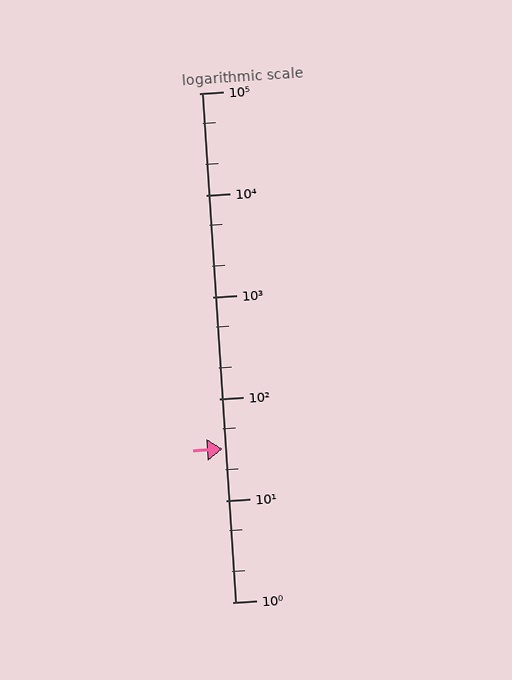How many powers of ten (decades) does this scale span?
The scale spans 5 decades, from 1 to 100000.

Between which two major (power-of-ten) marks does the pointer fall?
The pointer is between 10 and 100.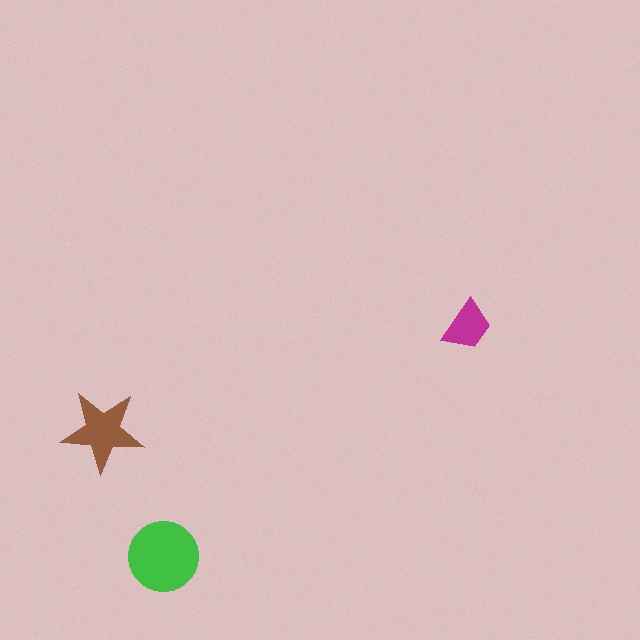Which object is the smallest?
The magenta trapezoid.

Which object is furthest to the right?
The magenta trapezoid is rightmost.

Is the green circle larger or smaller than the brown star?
Larger.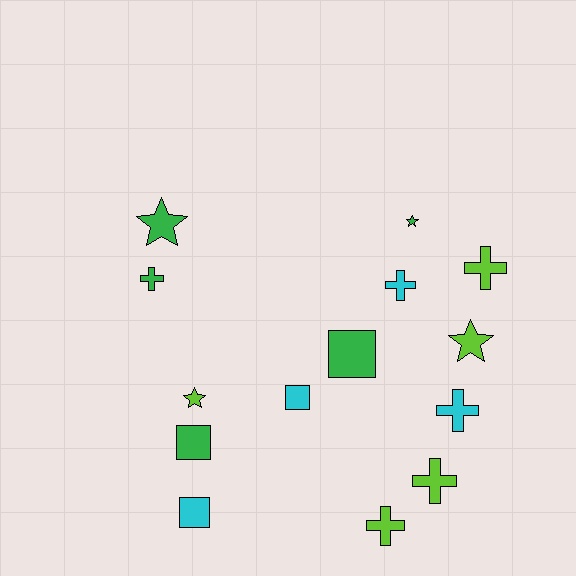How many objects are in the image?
There are 14 objects.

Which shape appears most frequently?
Cross, with 6 objects.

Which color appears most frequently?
Lime, with 5 objects.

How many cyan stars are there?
There are no cyan stars.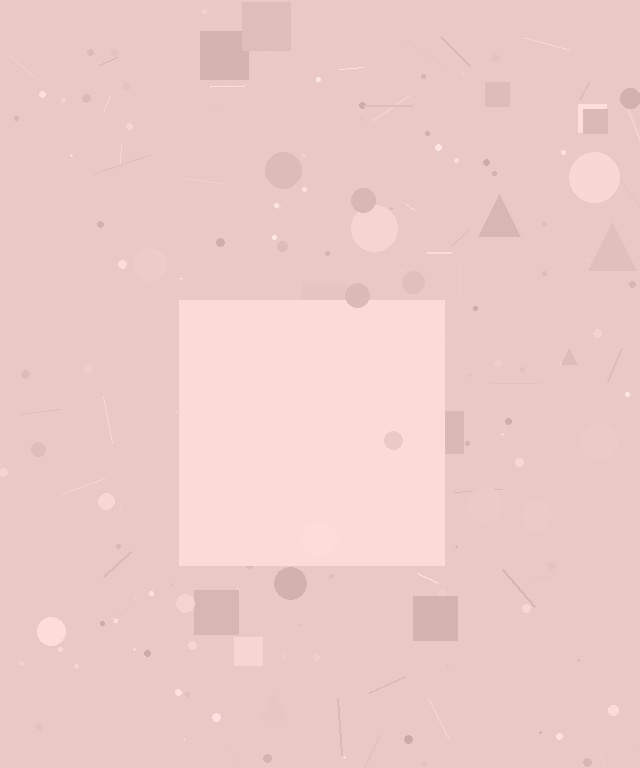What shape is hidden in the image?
A square is hidden in the image.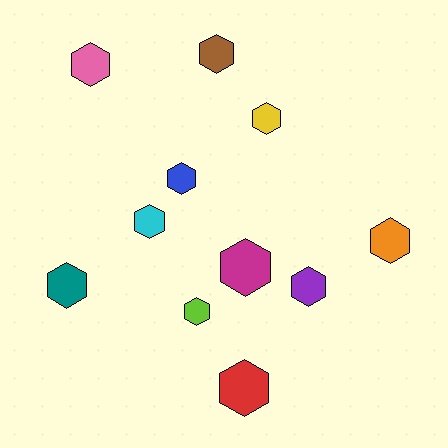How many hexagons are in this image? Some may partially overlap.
There are 11 hexagons.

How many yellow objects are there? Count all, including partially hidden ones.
There is 1 yellow object.